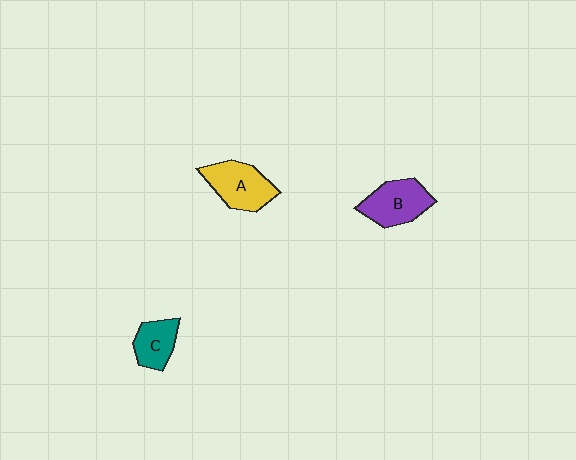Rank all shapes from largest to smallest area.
From largest to smallest: A (yellow), B (purple), C (teal).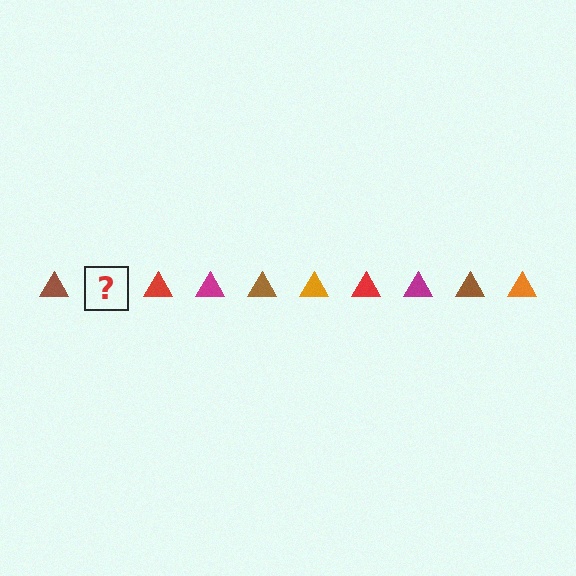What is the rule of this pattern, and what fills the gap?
The rule is that the pattern cycles through brown, orange, red, magenta triangles. The gap should be filled with an orange triangle.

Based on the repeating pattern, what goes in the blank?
The blank should be an orange triangle.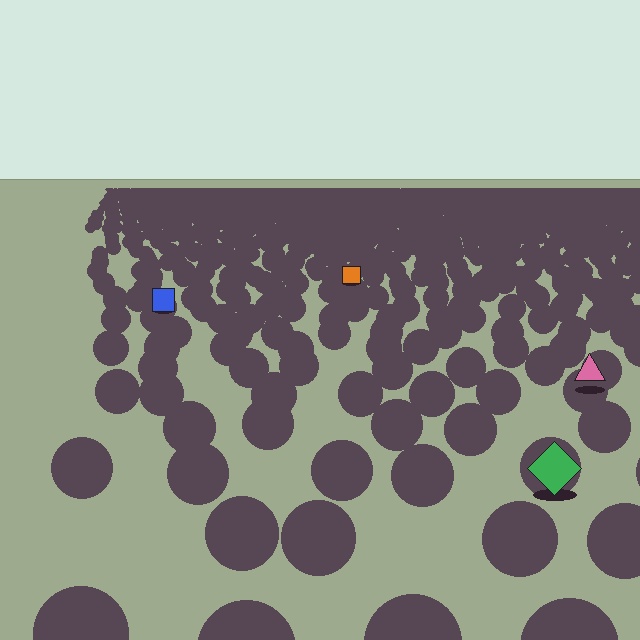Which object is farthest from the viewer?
The orange square is farthest from the viewer. It appears smaller and the ground texture around it is denser.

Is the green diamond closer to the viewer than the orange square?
Yes. The green diamond is closer — you can tell from the texture gradient: the ground texture is coarser near it.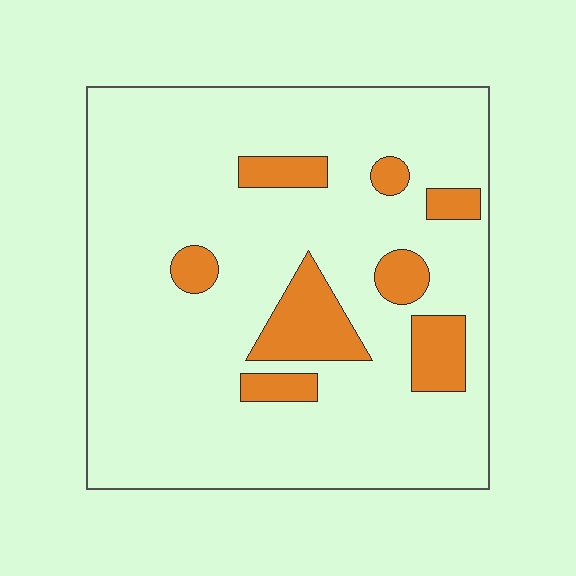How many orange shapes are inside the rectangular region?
8.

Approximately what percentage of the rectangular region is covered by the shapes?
Approximately 15%.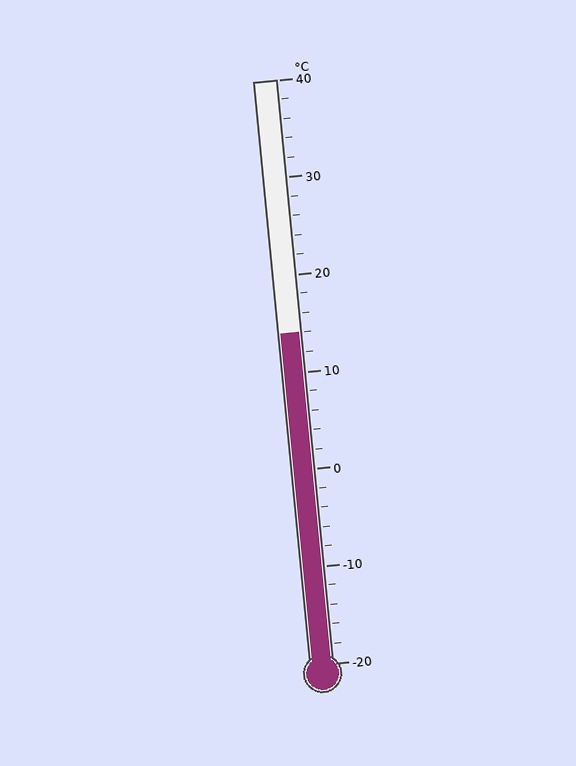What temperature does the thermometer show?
The thermometer shows approximately 14°C.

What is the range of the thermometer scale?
The thermometer scale ranges from -20°C to 40°C.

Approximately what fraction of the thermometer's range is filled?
The thermometer is filled to approximately 55% of its range.